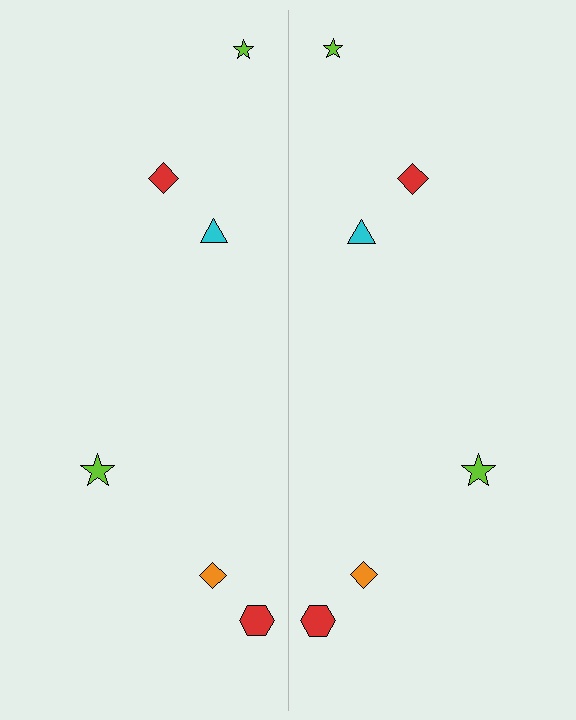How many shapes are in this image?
There are 12 shapes in this image.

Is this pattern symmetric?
Yes, this pattern has bilateral (reflection) symmetry.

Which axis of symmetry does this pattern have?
The pattern has a vertical axis of symmetry running through the center of the image.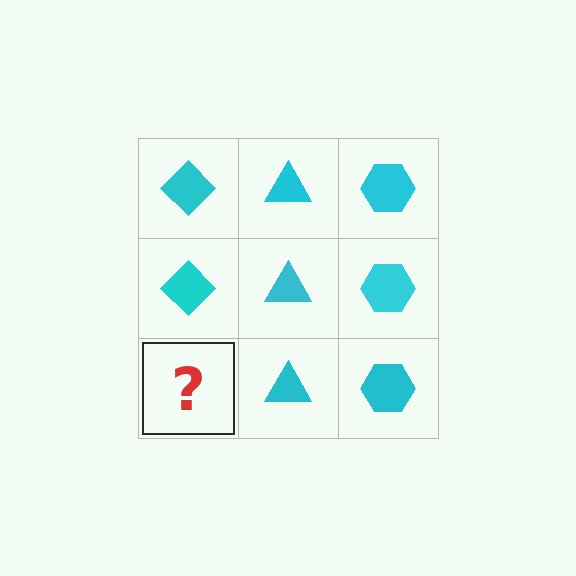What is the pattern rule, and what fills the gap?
The rule is that each column has a consistent shape. The gap should be filled with a cyan diamond.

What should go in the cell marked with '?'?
The missing cell should contain a cyan diamond.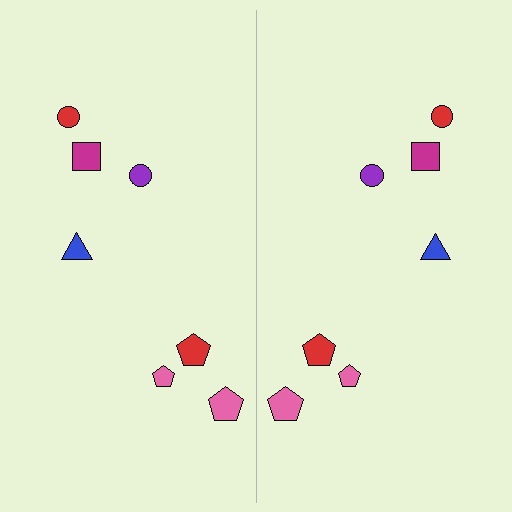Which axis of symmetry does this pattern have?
The pattern has a vertical axis of symmetry running through the center of the image.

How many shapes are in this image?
There are 14 shapes in this image.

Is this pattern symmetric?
Yes, this pattern has bilateral (reflection) symmetry.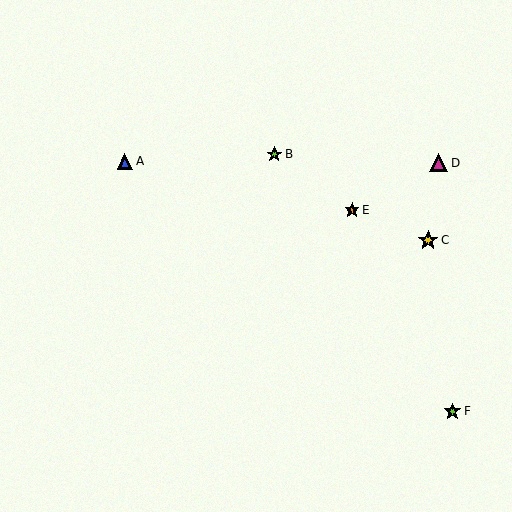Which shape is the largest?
The yellow star (labeled C) is the largest.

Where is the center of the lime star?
The center of the lime star is at (452, 412).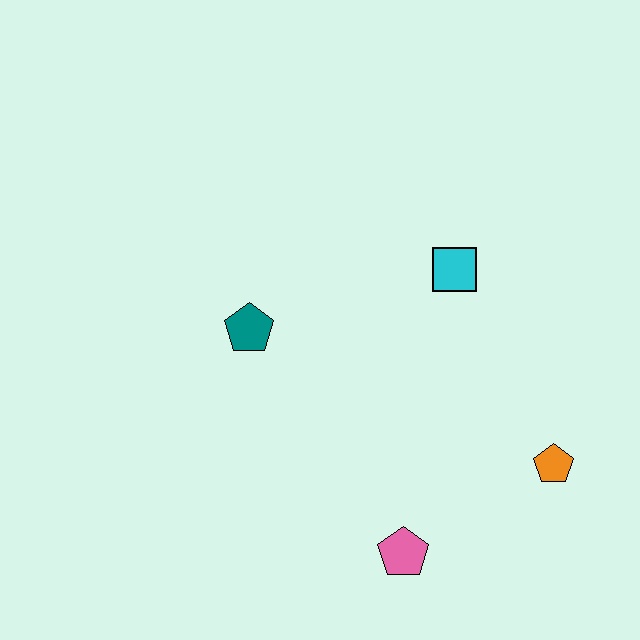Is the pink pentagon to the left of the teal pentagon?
No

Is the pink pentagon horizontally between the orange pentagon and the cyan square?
No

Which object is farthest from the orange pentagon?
The teal pentagon is farthest from the orange pentagon.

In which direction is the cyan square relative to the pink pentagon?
The cyan square is above the pink pentagon.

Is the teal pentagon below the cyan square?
Yes